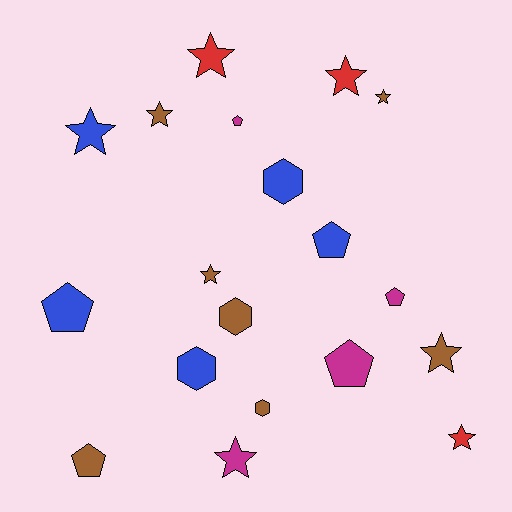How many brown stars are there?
There are 4 brown stars.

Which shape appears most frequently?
Star, with 9 objects.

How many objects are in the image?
There are 19 objects.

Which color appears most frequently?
Brown, with 7 objects.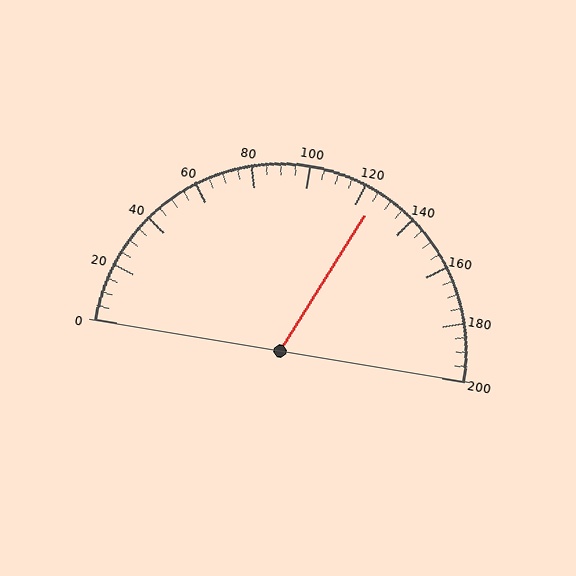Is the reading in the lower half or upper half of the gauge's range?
The reading is in the upper half of the range (0 to 200).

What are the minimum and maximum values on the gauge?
The gauge ranges from 0 to 200.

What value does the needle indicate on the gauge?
The needle indicates approximately 125.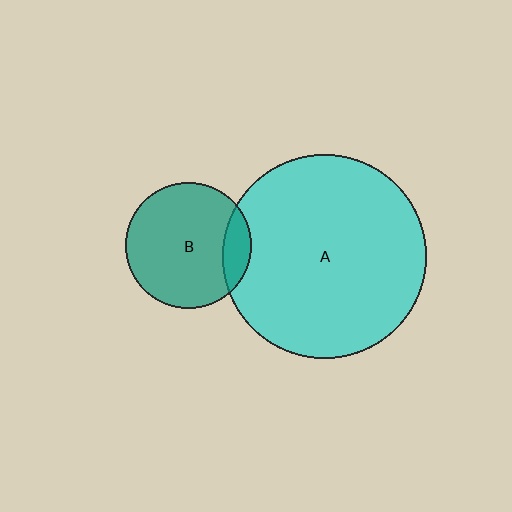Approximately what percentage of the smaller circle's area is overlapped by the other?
Approximately 15%.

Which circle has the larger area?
Circle A (cyan).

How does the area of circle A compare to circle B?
Approximately 2.6 times.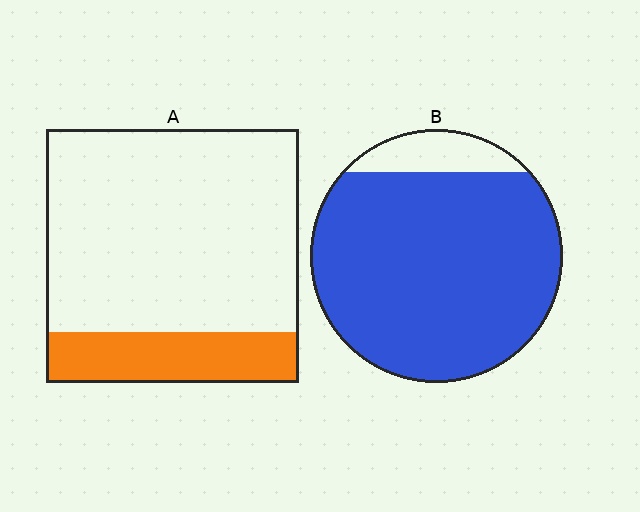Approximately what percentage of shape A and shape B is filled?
A is approximately 20% and B is approximately 90%.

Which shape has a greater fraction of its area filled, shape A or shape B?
Shape B.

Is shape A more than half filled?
No.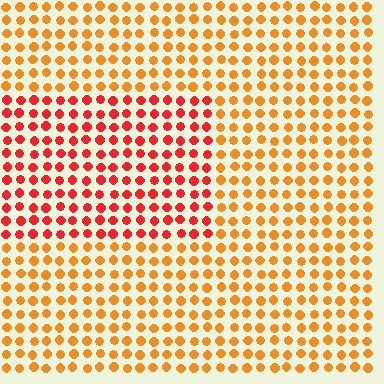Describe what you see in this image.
The image is filled with small orange elements in a uniform arrangement. A rectangle-shaped region is visible where the elements are tinted to a slightly different hue, forming a subtle color boundary.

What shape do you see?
I see a rectangle.